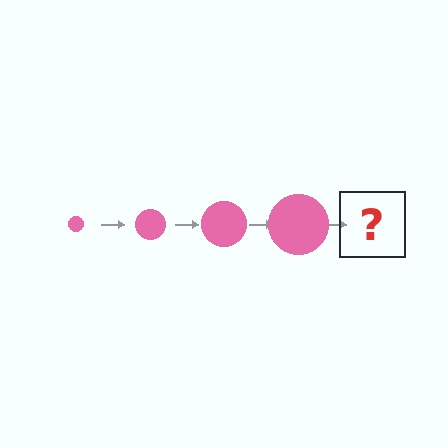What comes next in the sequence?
The next element should be a pink circle, larger than the previous one.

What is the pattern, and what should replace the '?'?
The pattern is that the circle gets progressively larger each step. The '?' should be a pink circle, larger than the previous one.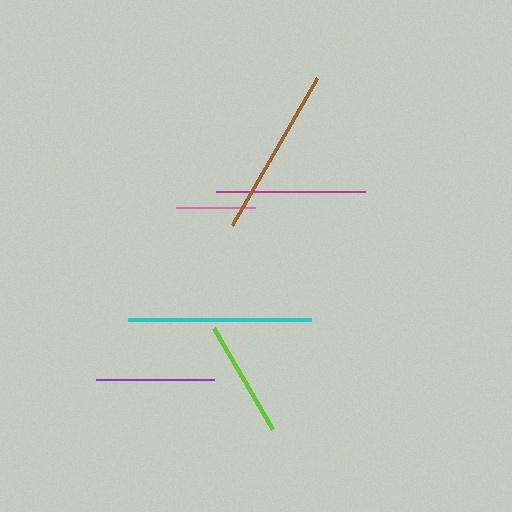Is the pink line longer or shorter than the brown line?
The brown line is longer than the pink line.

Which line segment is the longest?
The cyan line is the longest at approximately 183 pixels.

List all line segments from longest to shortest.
From longest to shortest: cyan, brown, magenta, purple, lime, pink.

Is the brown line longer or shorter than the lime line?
The brown line is longer than the lime line.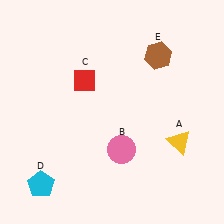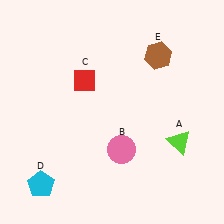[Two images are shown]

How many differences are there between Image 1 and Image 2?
There is 1 difference between the two images.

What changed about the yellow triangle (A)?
In Image 1, A is yellow. In Image 2, it changed to lime.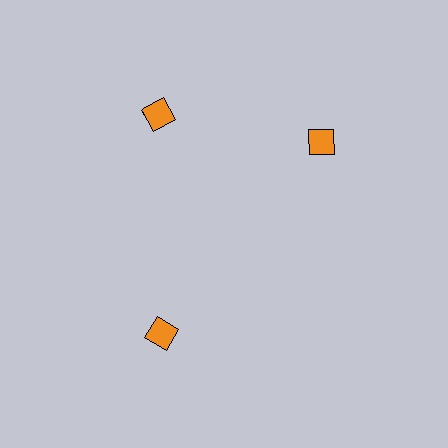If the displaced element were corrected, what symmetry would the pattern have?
It would have 3-fold rotational symmetry — the pattern would map onto itself every 120 degrees.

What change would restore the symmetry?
The symmetry would be restored by rotating it back into even spacing with its neighbors so that all 3 diamonds sit at equal angles and equal distance from the center.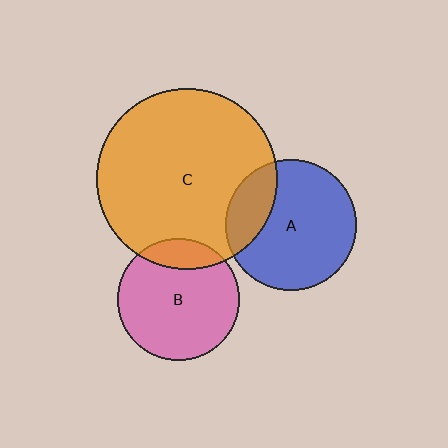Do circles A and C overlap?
Yes.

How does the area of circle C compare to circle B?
Approximately 2.2 times.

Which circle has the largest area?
Circle C (orange).